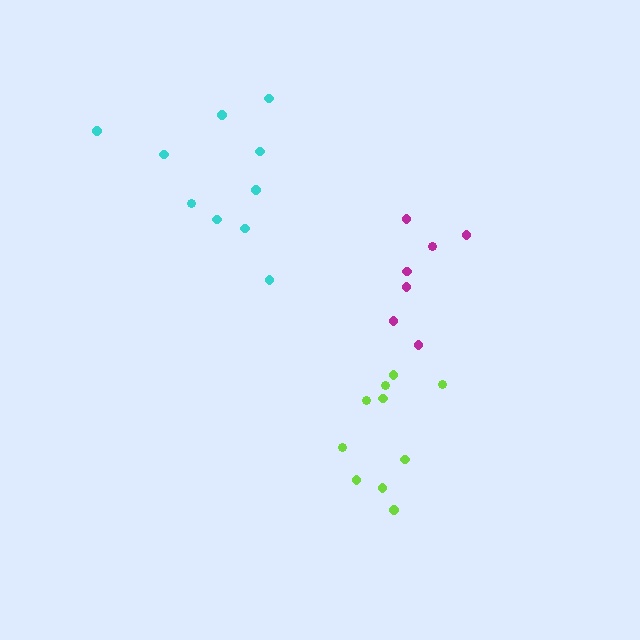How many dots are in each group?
Group 1: 7 dots, Group 2: 10 dots, Group 3: 10 dots (27 total).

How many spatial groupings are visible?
There are 3 spatial groupings.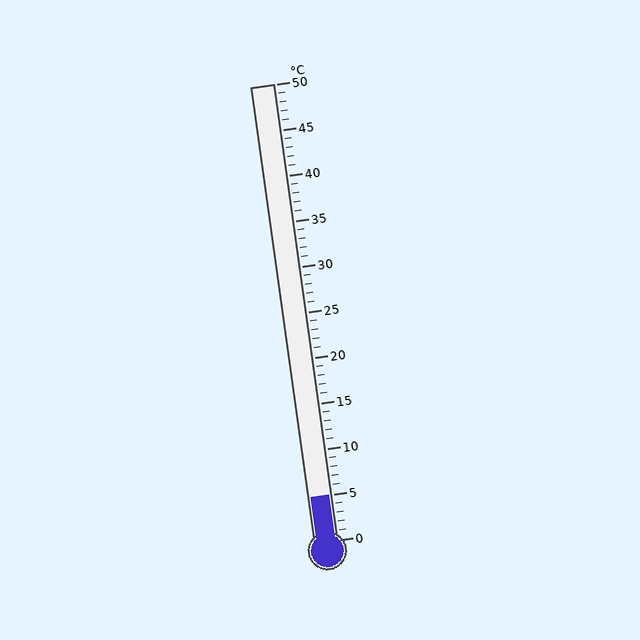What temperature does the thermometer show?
The thermometer shows approximately 5°C.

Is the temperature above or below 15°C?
The temperature is below 15°C.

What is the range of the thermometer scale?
The thermometer scale ranges from 0°C to 50°C.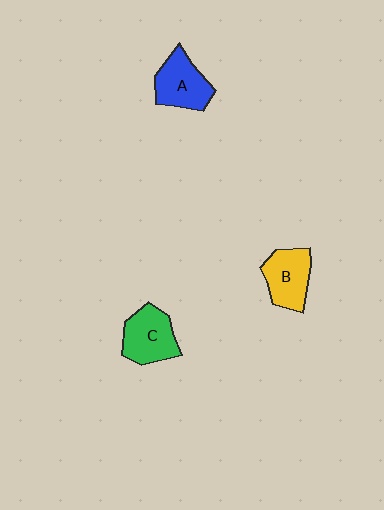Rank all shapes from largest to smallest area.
From largest to smallest: C (green), A (blue), B (yellow).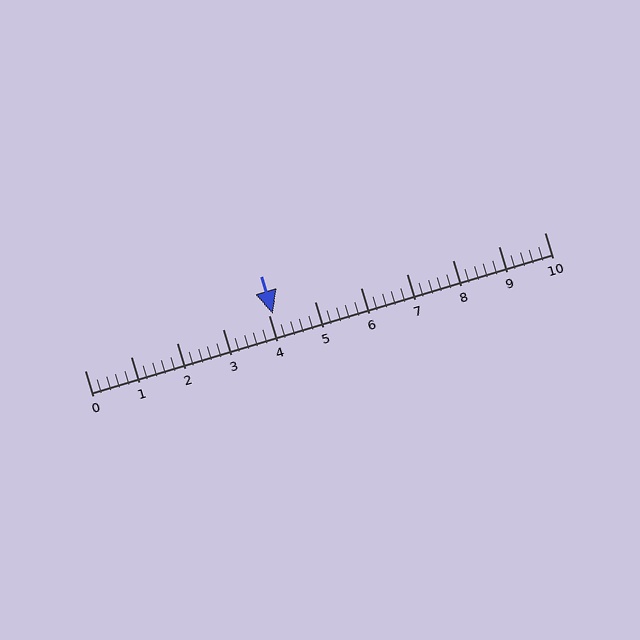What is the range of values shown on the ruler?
The ruler shows values from 0 to 10.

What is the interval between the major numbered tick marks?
The major tick marks are spaced 1 units apart.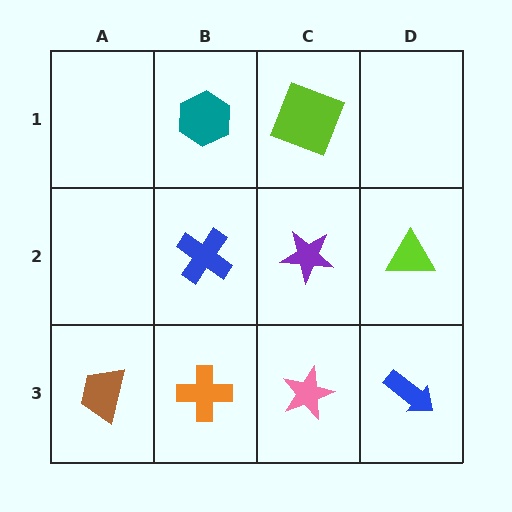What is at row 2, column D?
A lime triangle.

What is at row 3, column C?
A pink star.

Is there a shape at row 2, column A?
No, that cell is empty.